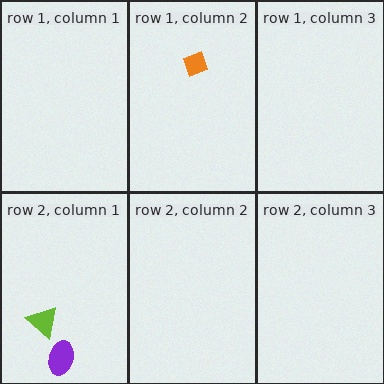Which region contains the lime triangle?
The row 2, column 1 region.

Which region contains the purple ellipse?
The row 2, column 1 region.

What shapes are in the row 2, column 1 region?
The lime triangle, the purple ellipse.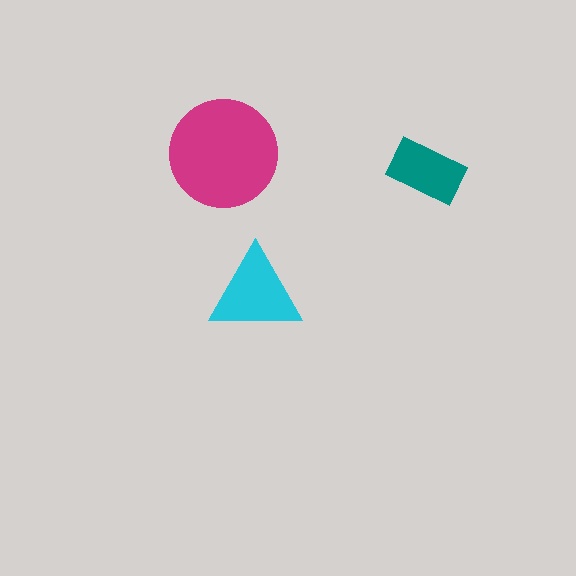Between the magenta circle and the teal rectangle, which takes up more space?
The magenta circle.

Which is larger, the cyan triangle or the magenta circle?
The magenta circle.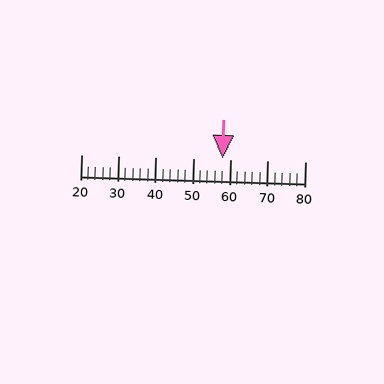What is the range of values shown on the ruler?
The ruler shows values from 20 to 80.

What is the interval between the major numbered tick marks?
The major tick marks are spaced 10 units apart.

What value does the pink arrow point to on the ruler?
The pink arrow points to approximately 58.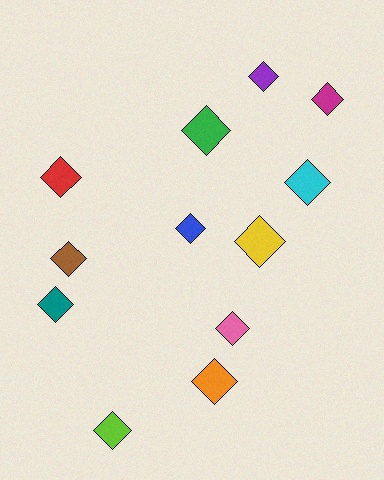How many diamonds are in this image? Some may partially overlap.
There are 12 diamonds.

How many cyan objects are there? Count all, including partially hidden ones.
There is 1 cyan object.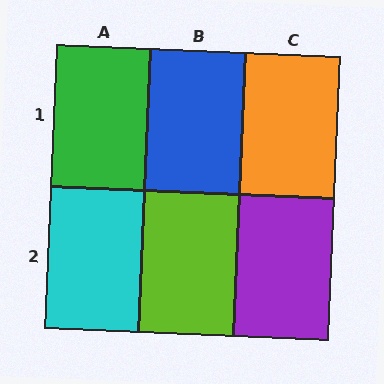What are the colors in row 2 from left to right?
Cyan, lime, purple.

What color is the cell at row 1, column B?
Blue.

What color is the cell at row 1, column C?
Orange.